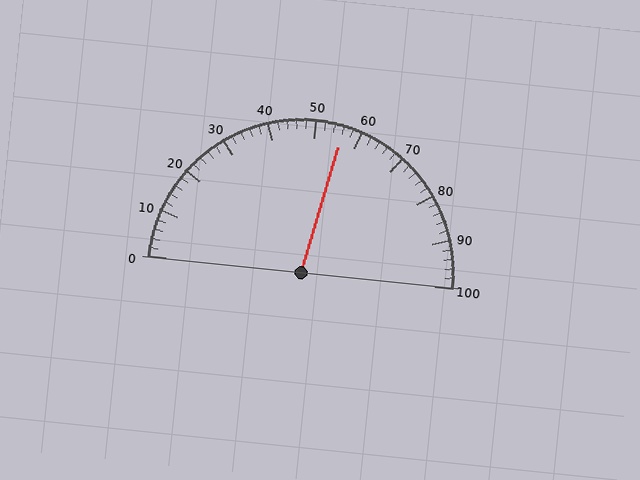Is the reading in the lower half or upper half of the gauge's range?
The reading is in the upper half of the range (0 to 100).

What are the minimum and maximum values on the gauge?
The gauge ranges from 0 to 100.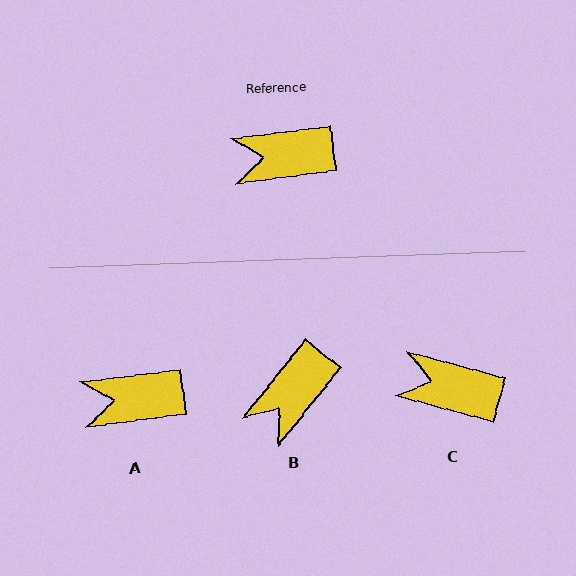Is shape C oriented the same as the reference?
No, it is off by about 23 degrees.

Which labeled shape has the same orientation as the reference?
A.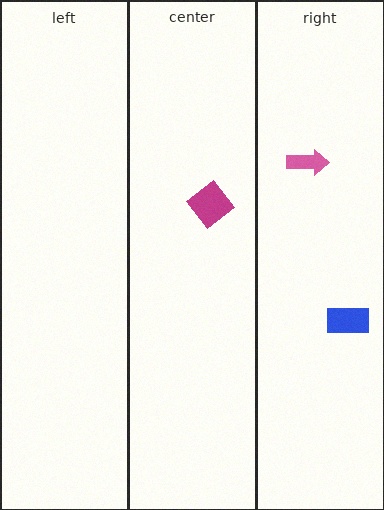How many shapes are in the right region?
2.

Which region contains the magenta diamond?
The center region.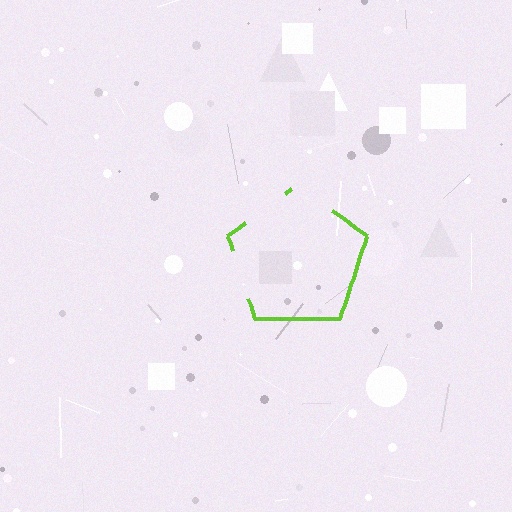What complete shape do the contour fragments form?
The contour fragments form a pentagon.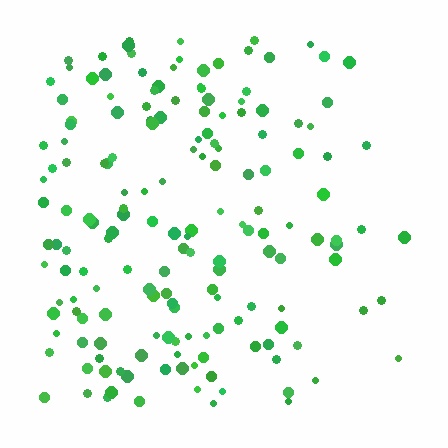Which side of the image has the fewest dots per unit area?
The right.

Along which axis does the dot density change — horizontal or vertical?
Horizontal.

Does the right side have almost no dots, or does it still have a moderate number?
Still a moderate number, just noticeably fewer than the left.